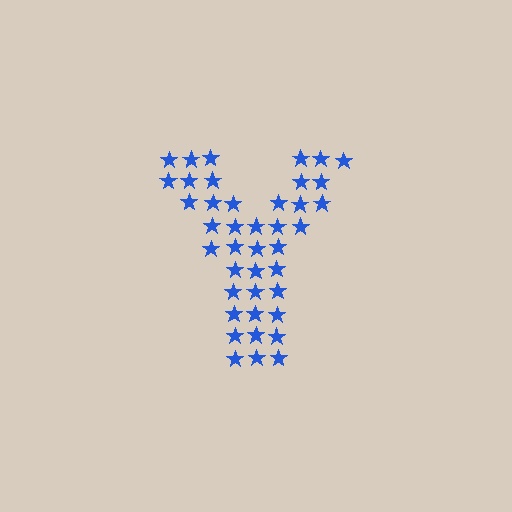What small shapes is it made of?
It is made of small stars.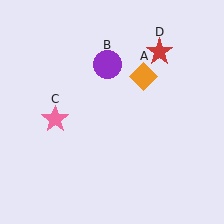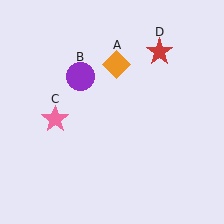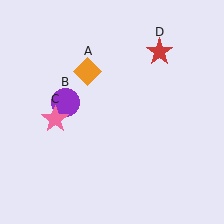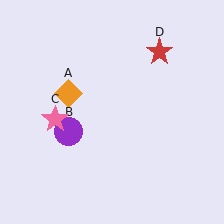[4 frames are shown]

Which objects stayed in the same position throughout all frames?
Pink star (object C) and red star (object D) remained stationary.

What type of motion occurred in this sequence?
The orange diamond (object A), purple circle (object B) rotated counterclockwise around the center of the scene.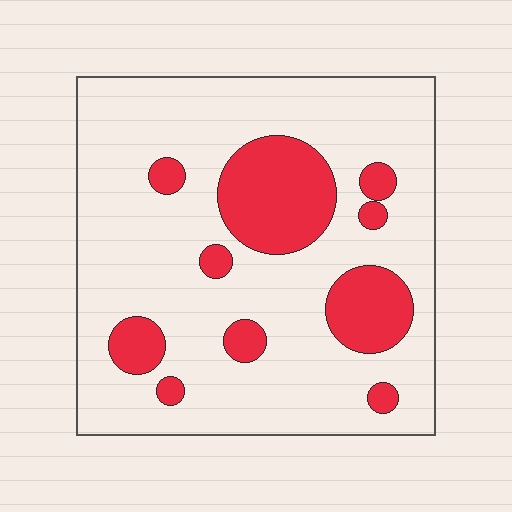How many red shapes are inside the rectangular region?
10.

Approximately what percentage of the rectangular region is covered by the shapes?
Approximately 20%.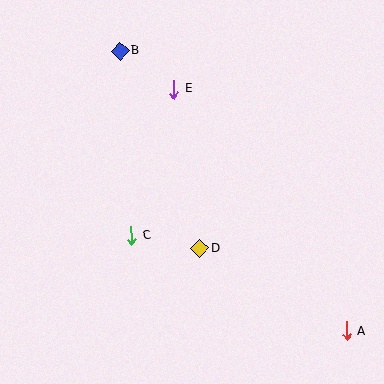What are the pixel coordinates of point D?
Point D is at (200, 249).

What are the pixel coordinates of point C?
Point C is at (131, 235).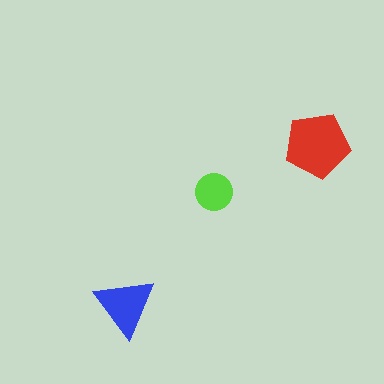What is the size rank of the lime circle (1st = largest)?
3rd.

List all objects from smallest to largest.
The lime circle, the blue triangle, the red pentagon.